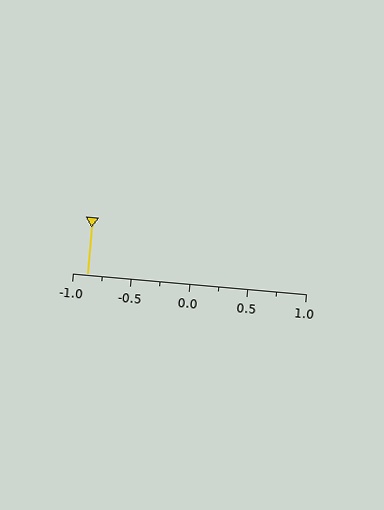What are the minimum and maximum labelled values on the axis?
The axis runs from -1.0 to 1.0.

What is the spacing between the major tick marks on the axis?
The major ticks are spaced 0.5 apart.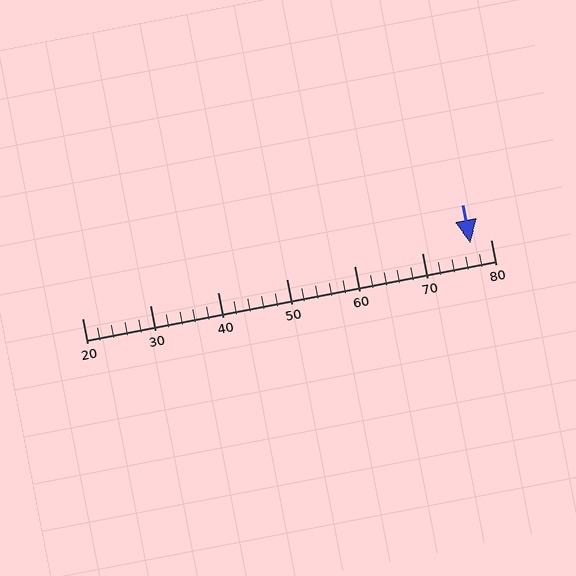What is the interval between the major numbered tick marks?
The major tick marks are spaced 10 units apart.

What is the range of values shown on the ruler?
The ruler shows values from 20 to 80.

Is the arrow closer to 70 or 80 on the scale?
The arrow is closer to 80.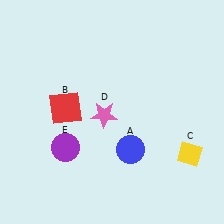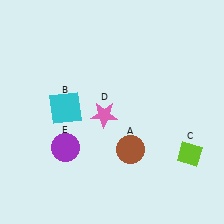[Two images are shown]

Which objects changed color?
A changed from blue to brown. B changed from red to cyan. C changed from yellow to lime.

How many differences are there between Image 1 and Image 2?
There are 3 differences between the two images.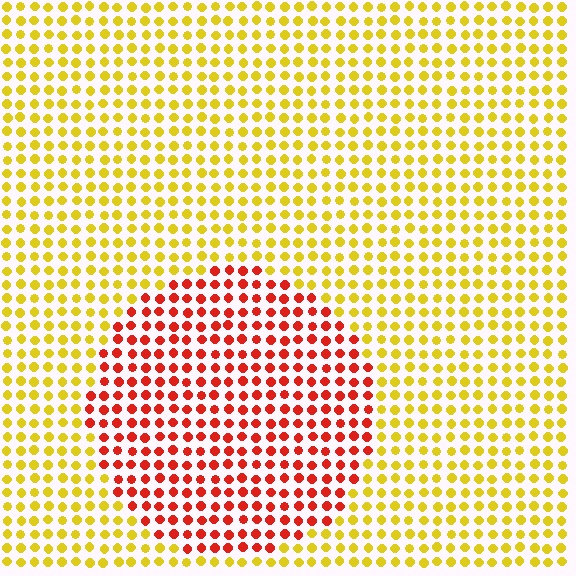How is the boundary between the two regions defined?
The boundary is defined purely by a slight shift in hue (about 53 degrees). Spacing, size, and orientation are identical on both sides.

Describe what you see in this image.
The image is filled with small yellow elements in a uniform arrangement. A circle-shaped region is visible where the elements are tinted to a slightly different hue, forming a subtle color boundary.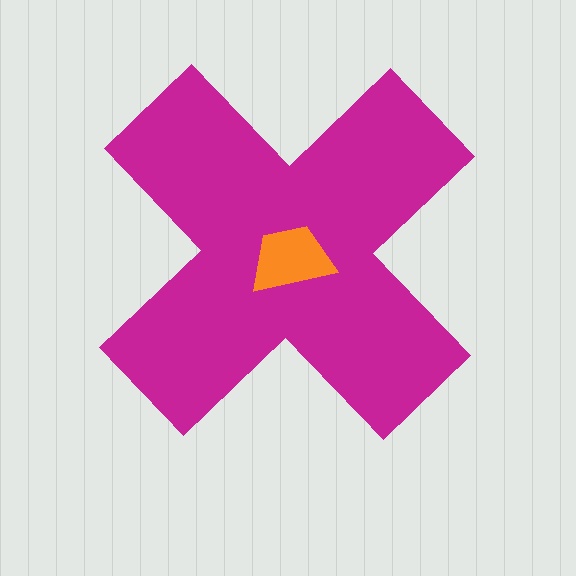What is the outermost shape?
The magenta cross.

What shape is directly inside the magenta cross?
The orange trapezoid.